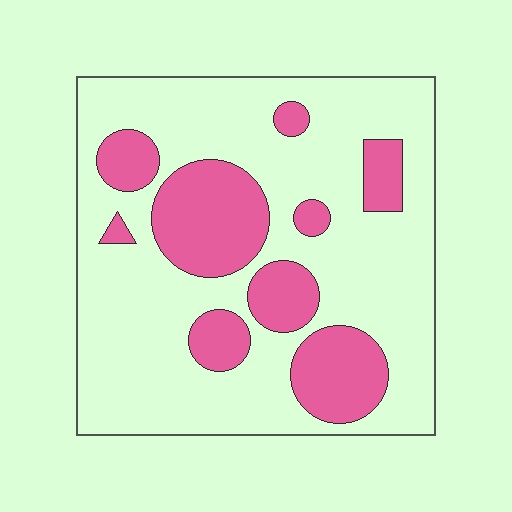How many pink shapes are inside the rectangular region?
9.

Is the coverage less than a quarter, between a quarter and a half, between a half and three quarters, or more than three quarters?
Between a quarter and a half.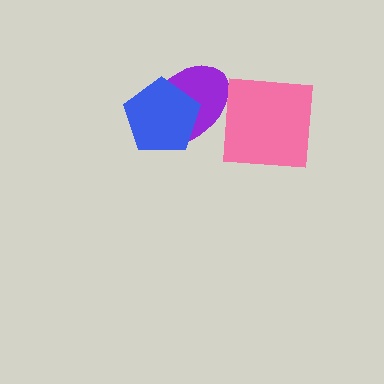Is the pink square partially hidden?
No, no other shape covers it.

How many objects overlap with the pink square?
0 objects overlap with the pink square.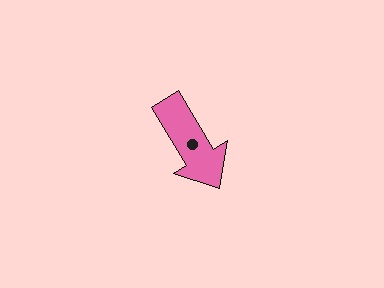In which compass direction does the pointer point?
Southeast.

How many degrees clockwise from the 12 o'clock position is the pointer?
Approximately 149 degrees.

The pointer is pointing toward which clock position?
Roughly 5 o'clock.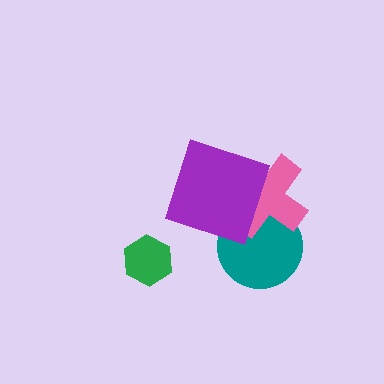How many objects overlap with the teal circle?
2 objects overlap with the teal circle.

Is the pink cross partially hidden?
Yes, it is partially covered by another shape.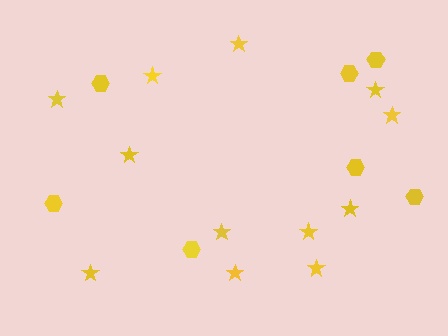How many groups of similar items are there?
There are 2 groups: one group of hexagons (7) and one group of stars (12).